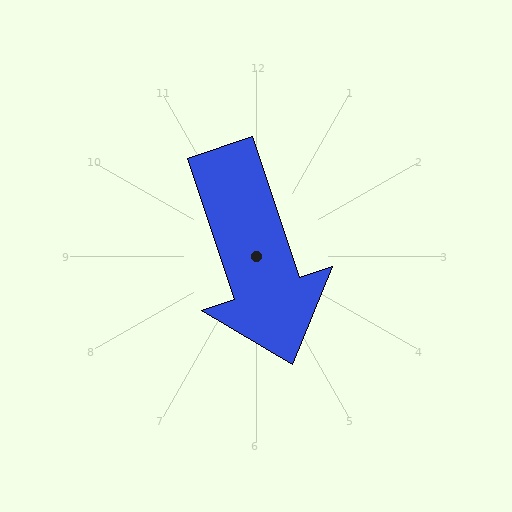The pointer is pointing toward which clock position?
Roughly 5 o'clock.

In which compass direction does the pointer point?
South.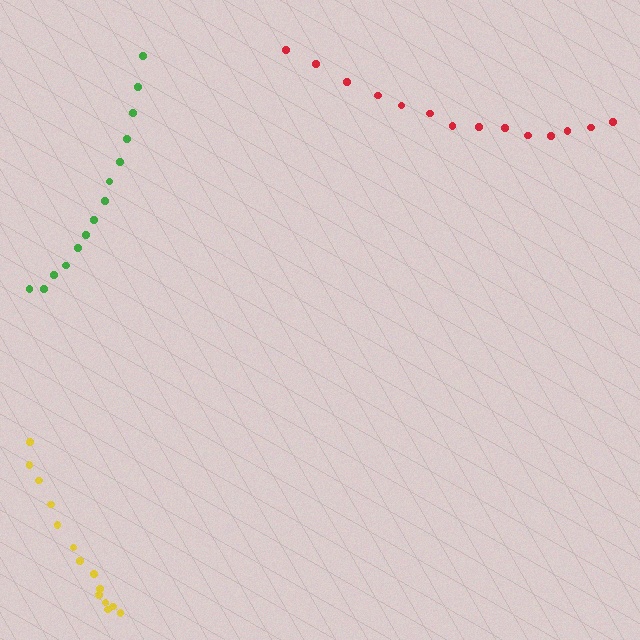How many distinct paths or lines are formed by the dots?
There are 3 distinct paths.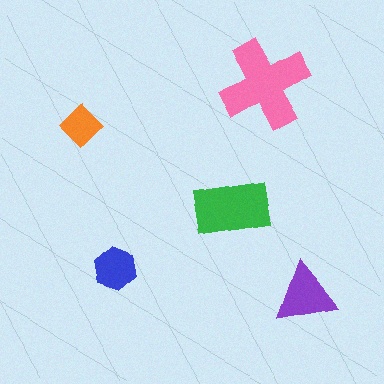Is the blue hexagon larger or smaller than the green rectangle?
Smaller.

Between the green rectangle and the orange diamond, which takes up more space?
The green rectangle.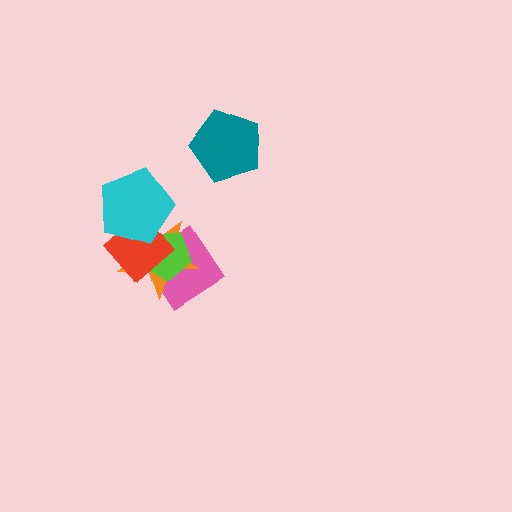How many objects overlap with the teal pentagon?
0 objects overlap with the teal pentagon.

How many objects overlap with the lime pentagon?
4 objects overlap with the lime pentagon.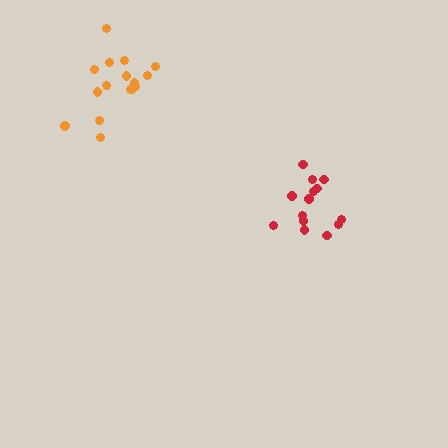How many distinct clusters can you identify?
There are 2 distinct clusters.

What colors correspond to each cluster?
The clusters are colored: red, orange.